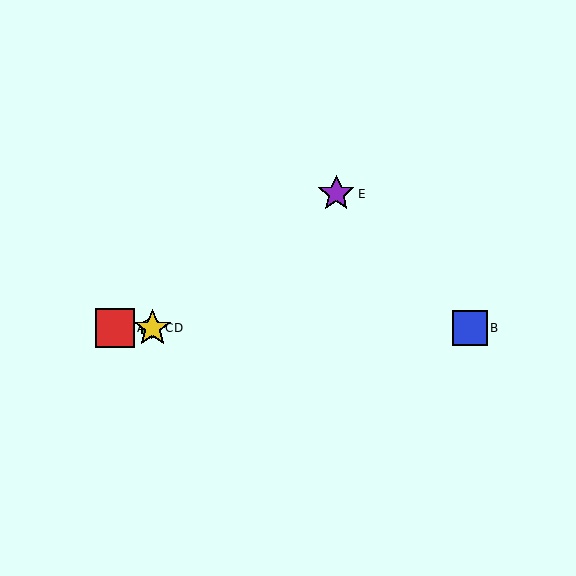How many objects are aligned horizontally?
4 objects (A, B, C, D) are aligned horizontally.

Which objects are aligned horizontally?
Objects A, B, C, D are aligned horizontally.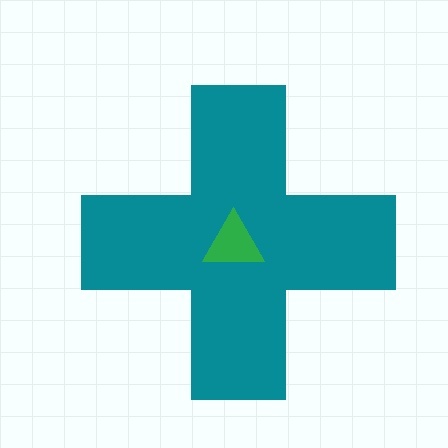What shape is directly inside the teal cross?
The green triangle.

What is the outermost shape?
The teal cross.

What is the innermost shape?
The green triangle.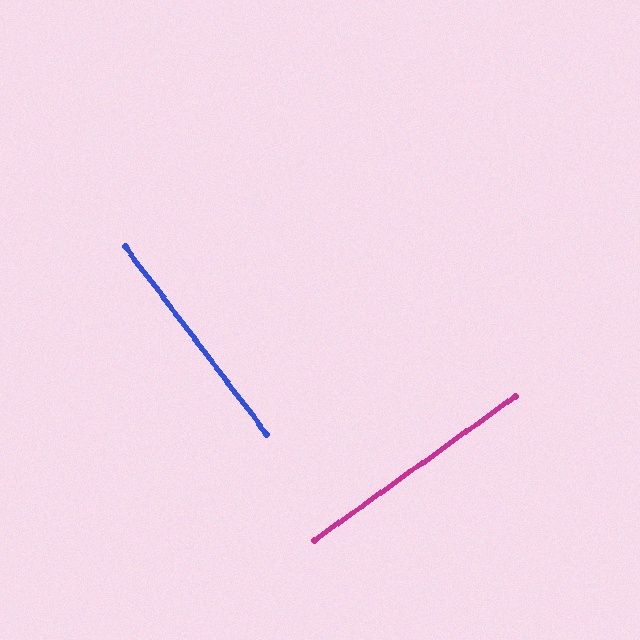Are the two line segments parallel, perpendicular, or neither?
Perpendicular — they meet at approximately 88°.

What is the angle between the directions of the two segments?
Approximately 88 degrees.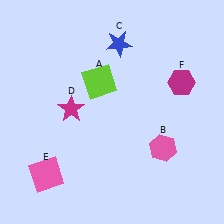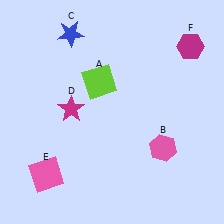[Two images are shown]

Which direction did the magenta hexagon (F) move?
The magenta hexagon (F) moved up.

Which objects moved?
The objects that moved are: the blue star (C), the magenta hexagon (F).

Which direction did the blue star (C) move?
The blue star (C) moved left.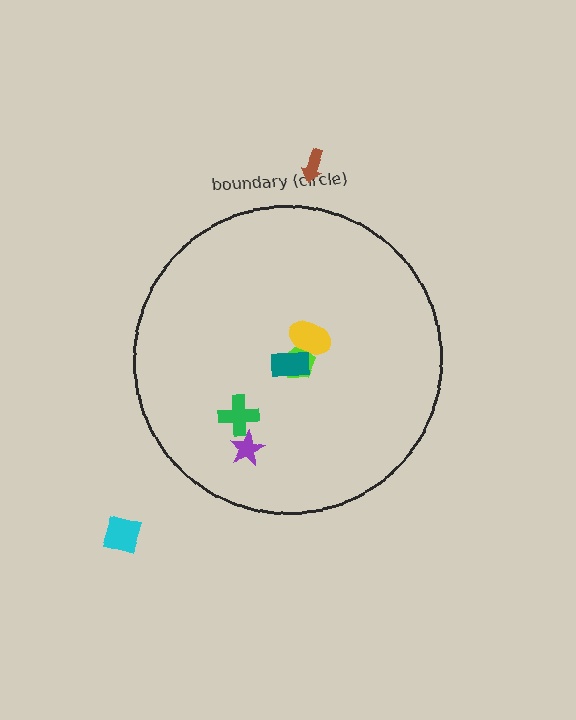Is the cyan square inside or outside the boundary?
Outside.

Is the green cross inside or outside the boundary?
Inside.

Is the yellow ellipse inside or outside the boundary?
Inside.